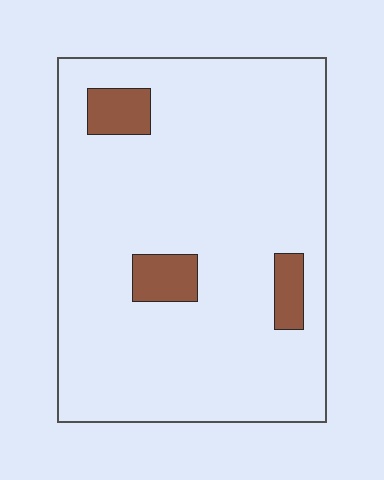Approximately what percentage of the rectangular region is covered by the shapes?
Approximately 10%.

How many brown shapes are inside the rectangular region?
3.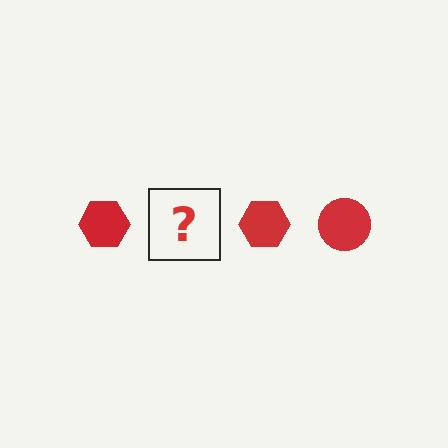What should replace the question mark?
The question mark should be replaced with a red circle.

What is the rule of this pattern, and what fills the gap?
The rule is that the pattern cycles through hexagon, circle shapes in red. The gap should be filled with a red circle.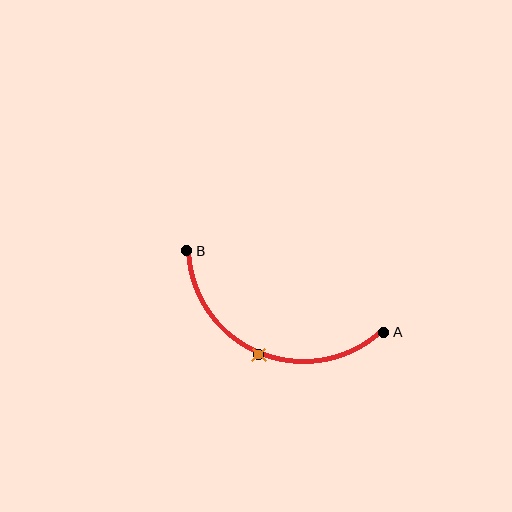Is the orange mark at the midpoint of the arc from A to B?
Yes. The orange mark lies on the arc at equal arc-length from both A and B — it is the arc midpoint.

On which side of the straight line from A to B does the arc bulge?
The arc bulges below the straight line connecting A and B.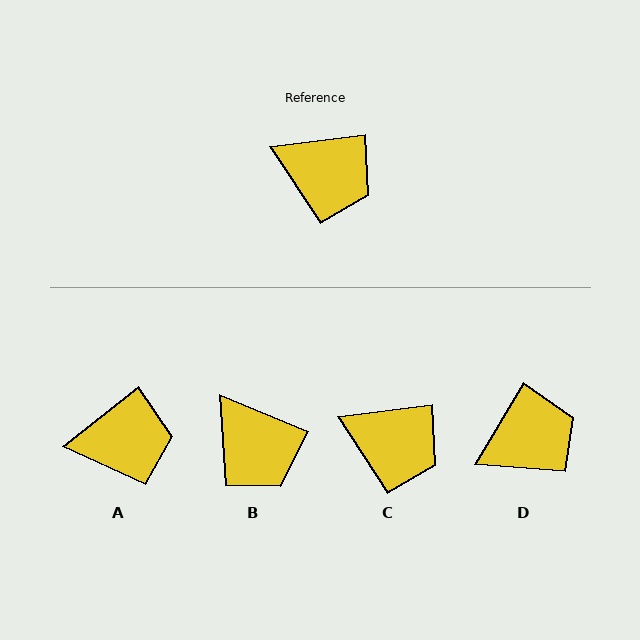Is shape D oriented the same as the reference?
No, it is off by about 52 degrees.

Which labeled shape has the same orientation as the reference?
C.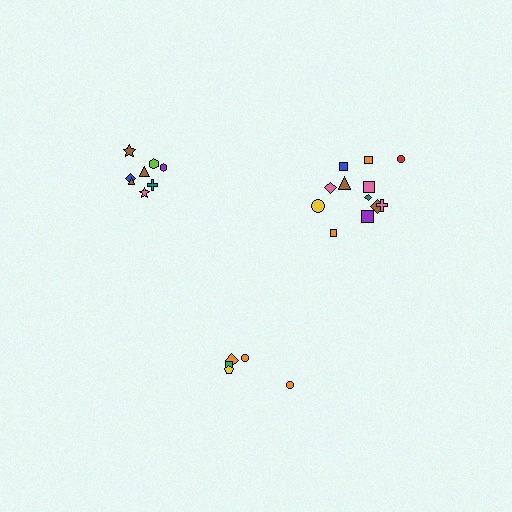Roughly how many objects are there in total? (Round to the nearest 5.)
Roughly 25 objects in total.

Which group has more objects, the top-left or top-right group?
The top-right group.